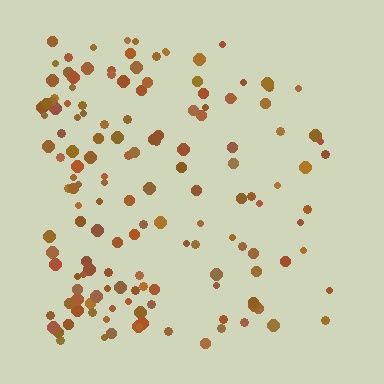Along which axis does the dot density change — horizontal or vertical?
Horizontal.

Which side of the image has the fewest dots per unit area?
The right.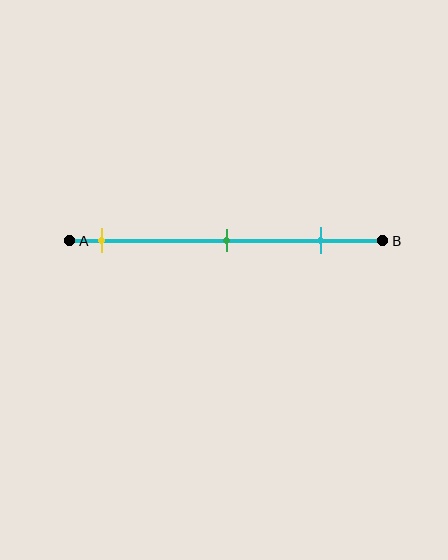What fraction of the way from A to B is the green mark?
The green mark is approximately 50% (0.5) of the way from A to B.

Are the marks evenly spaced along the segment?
Yes, the marks are approximately evenly spaced.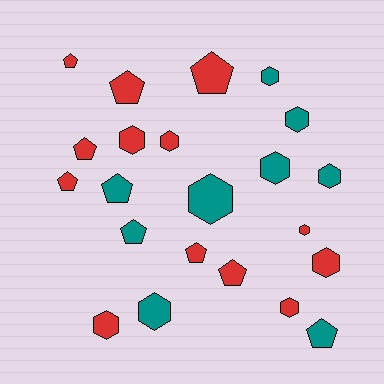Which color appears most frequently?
Red, with 13 objects.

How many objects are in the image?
There are 22 objects.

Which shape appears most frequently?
Hexagon, with 12 objects.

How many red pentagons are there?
There are 7 red pentagons.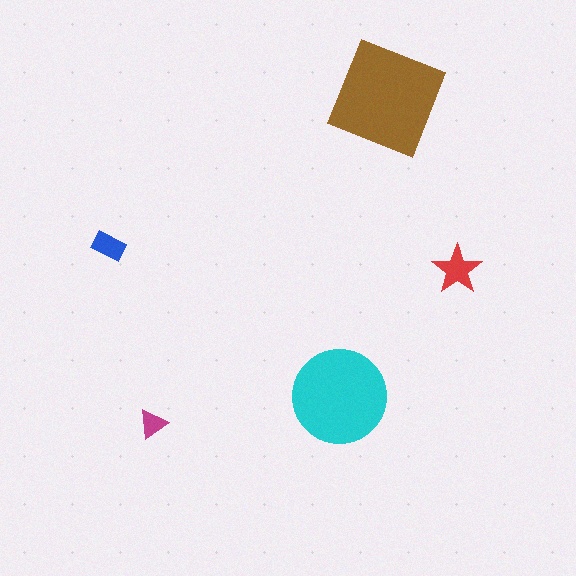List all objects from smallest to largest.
The magenta triangle, the blue rectangle, the red star, the cyan circle, the brown diamond.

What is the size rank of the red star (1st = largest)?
3rd.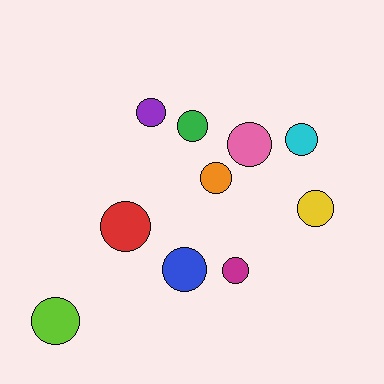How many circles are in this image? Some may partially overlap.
There are 10 circles.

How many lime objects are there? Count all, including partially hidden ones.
There is 1 lime object.